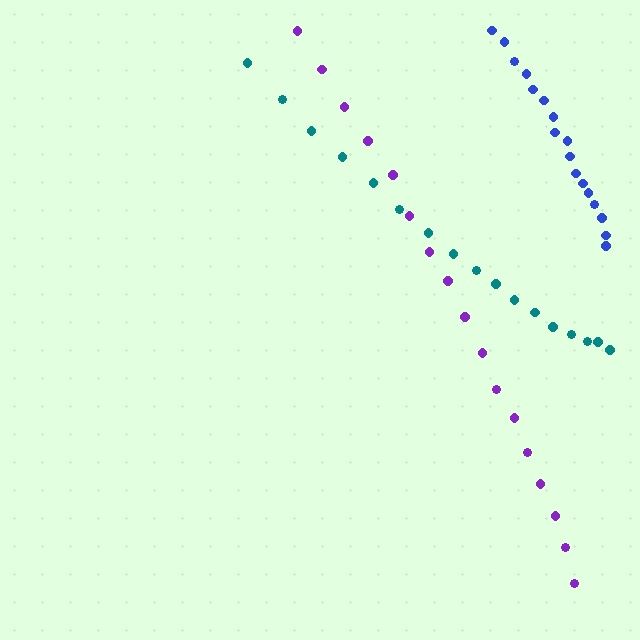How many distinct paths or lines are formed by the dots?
There are 3 distinct paths.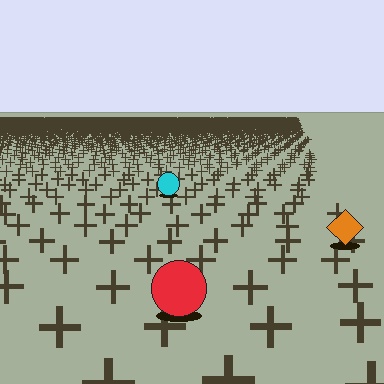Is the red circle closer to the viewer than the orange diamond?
Yes. The red circle is closer — you can tell from the texture gradient: the ground texture is coarser near it.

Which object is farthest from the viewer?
The cyan circle is farthest from the viewer. It appears smaller and the ground texture around it is denser.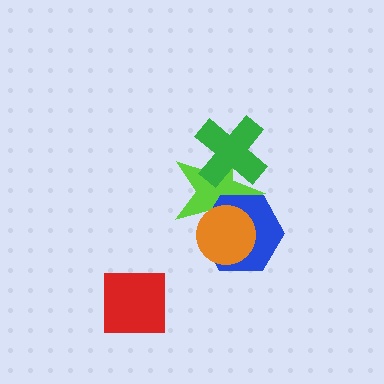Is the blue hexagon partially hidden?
Yes, it is partially covered by another shape.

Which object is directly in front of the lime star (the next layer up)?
The blue hexagon is directly in front of the lime star.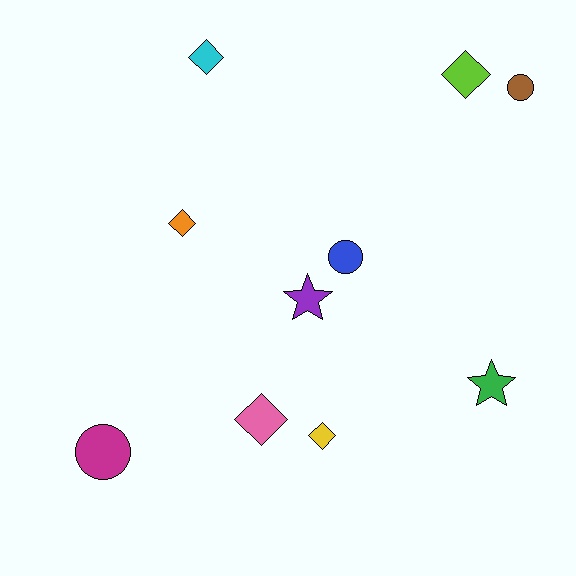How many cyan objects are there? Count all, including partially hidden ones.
There is 1 cyan object.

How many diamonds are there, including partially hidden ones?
There are 5 diamonds.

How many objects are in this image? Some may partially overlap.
There are 10 objects.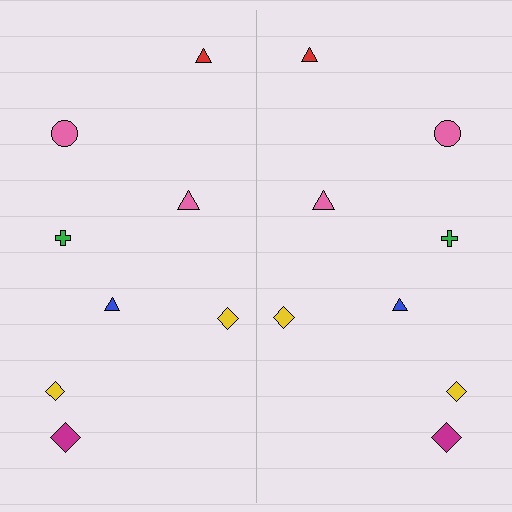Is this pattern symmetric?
Yes, this pattern has bilateral (reflection) symmetry.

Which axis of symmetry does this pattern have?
The pattern has a vertical axis of symmetry running through the center of the image.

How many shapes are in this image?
There are 16 shapes in this image.